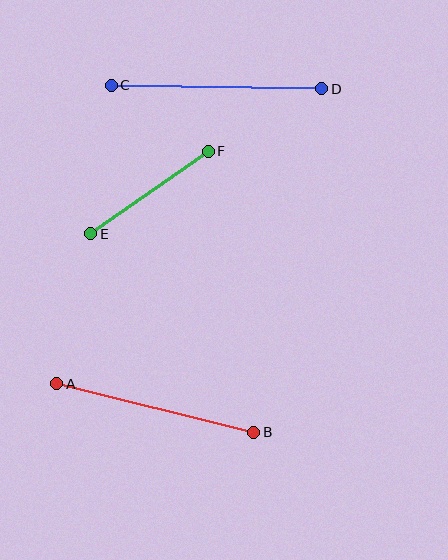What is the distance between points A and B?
The distance is approximately 203 pixels.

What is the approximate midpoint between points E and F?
The midpoint is at approximately (150, 192) pixels.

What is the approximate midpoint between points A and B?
The midpoint is at approximately (155, 408) pixels.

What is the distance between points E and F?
The distance is approximately 143 pixels.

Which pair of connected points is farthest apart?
Points C and D are farthest apart.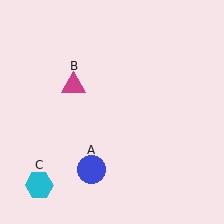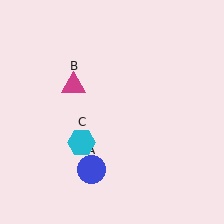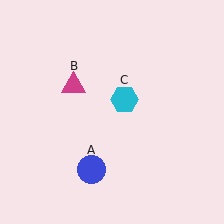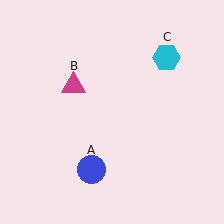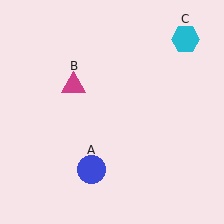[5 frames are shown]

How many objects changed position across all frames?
1 object changed position: cyan hexagon (object C).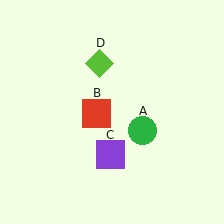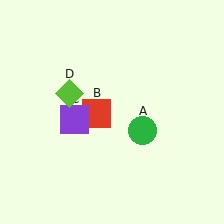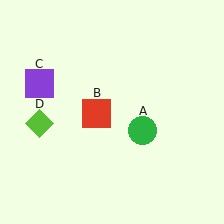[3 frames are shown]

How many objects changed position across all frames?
2 objects changed position: purple square (object C), lime diamond (object D).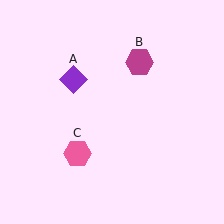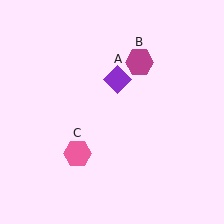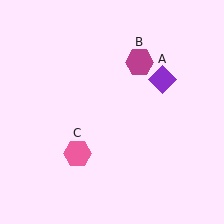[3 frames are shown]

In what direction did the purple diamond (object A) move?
The purple diamond (object A) moved right.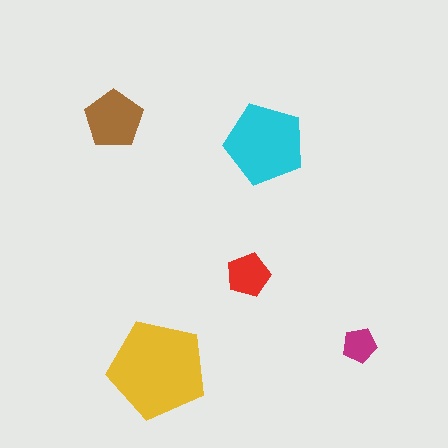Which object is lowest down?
The yellow pentagon is bottommost.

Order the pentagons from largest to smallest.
the yellow one, the cyan one, the brown one, the red one, the magenta one.